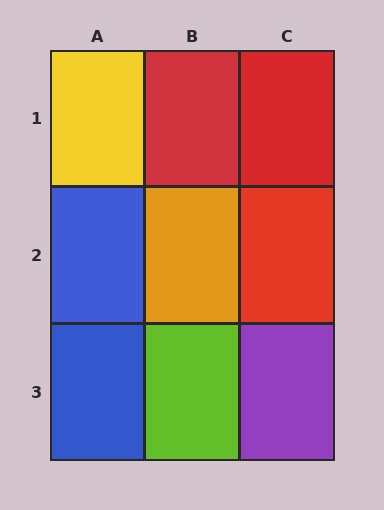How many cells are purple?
1 cell is purple.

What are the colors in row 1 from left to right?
Yellow, red, red.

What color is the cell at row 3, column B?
Lime.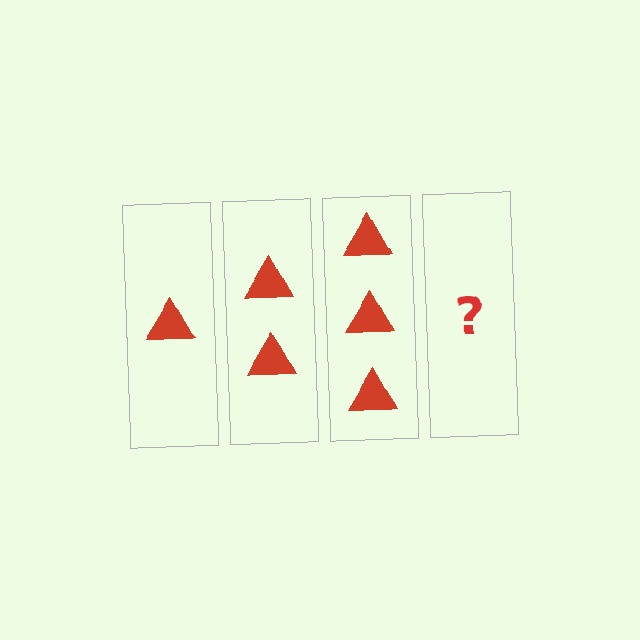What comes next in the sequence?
The next element should be 4 triangles.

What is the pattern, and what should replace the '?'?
The pattern is that each step adds one more triangle. The '?' should be 4 triangles.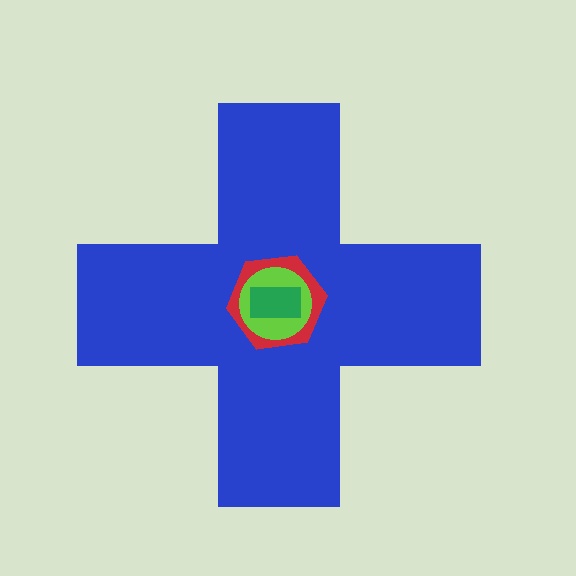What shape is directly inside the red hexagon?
The lime circle.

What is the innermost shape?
The green rectangle.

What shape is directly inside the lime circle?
The green rectangle.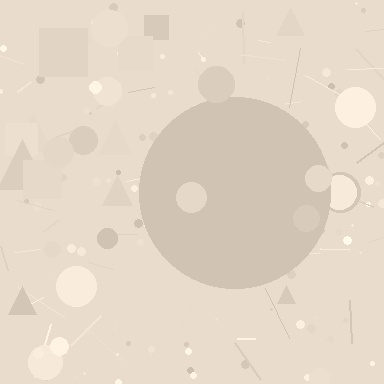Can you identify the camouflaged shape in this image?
The camouflaged shape is a circle.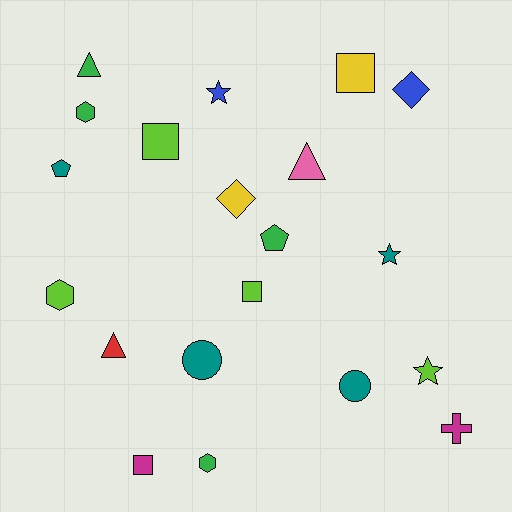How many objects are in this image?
There are 20 objects.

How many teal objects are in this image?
There are 4 teal objects.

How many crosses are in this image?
There is 1 cross.